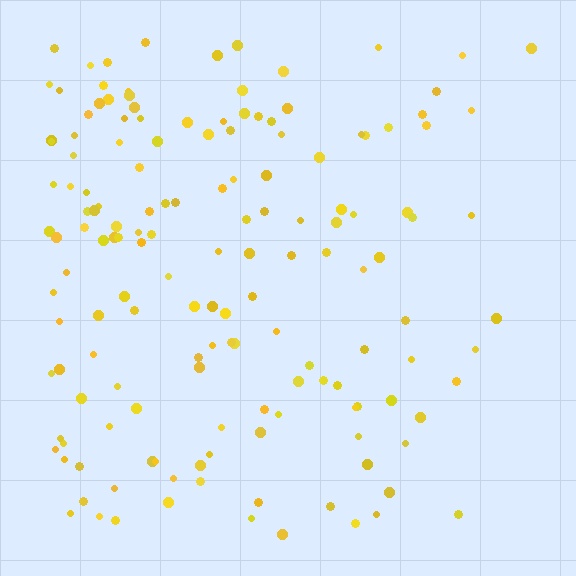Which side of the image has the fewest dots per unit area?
The right.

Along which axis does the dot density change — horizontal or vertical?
Horizontal.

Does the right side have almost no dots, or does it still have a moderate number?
Still a moderate number, just noticeably fewer than the left.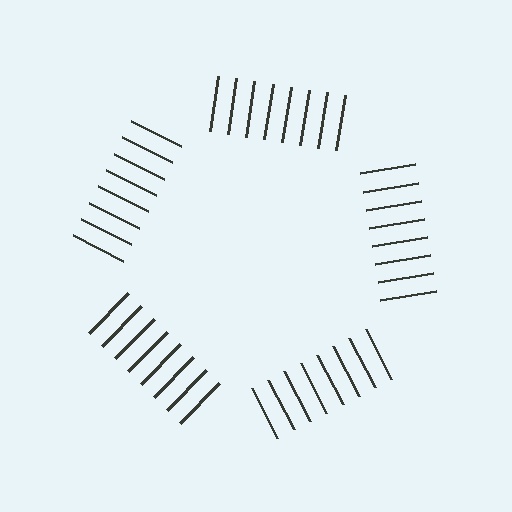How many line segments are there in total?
40 — 8 along each of the 5 edges.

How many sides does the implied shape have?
5 sides — the line-ends trace a pentagon.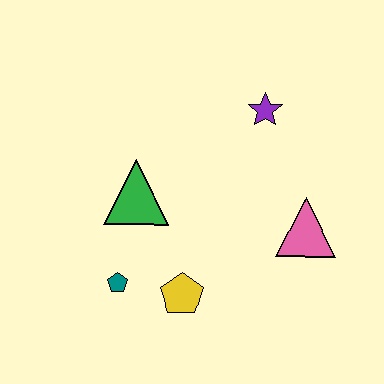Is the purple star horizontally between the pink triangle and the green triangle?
Yes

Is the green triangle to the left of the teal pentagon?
No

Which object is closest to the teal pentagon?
The yellow pentagon is closest to the teal pentagon.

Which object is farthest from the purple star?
The teal pentagon is farthest from the purple star.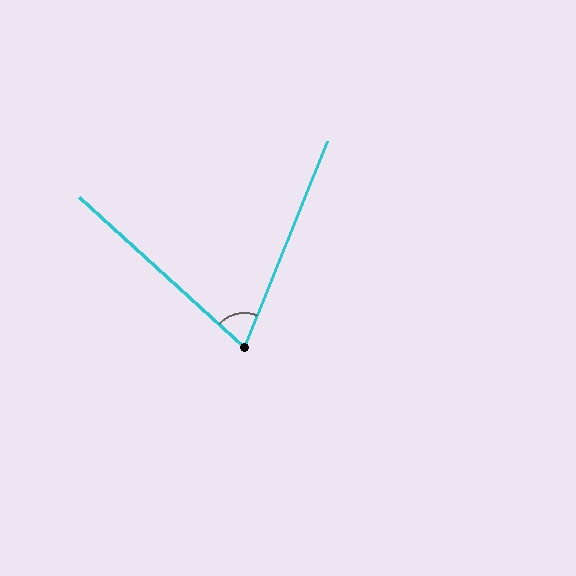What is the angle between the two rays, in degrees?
Approximately 70 degrees.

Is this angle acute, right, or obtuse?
It is acute.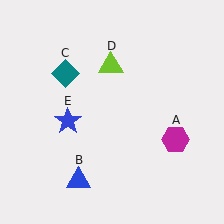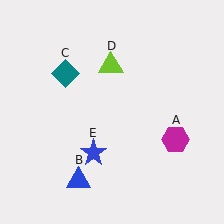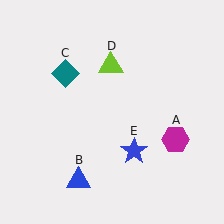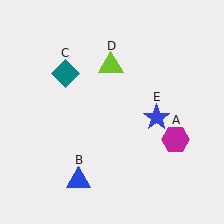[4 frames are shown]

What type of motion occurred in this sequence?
The blue star (object E) rotated counterclockwise around the center of the scene.